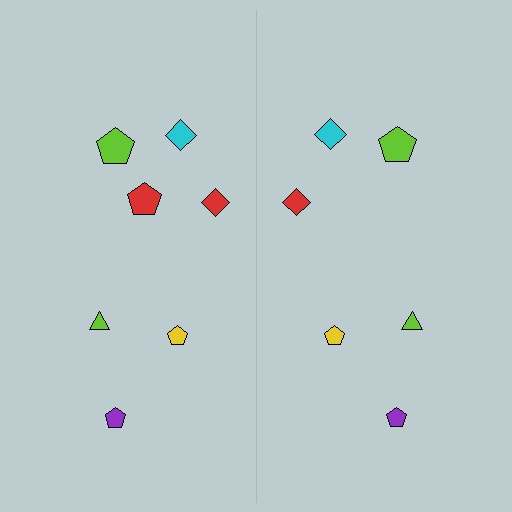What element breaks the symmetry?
A red pentagon is missing from the right side.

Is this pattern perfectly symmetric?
No, the pattern is not perfectly symmetric. A red pentagon is missing from the right side.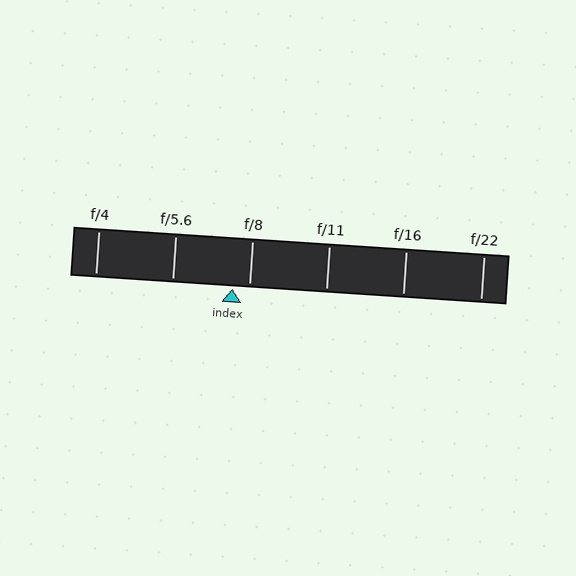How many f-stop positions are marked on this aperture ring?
There are 6 f-stop positions marked.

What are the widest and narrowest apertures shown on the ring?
The widest aperture shown is f/4 and the narrowest is f/22.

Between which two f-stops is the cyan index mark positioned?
The index mark is between f/5.6 and f/8.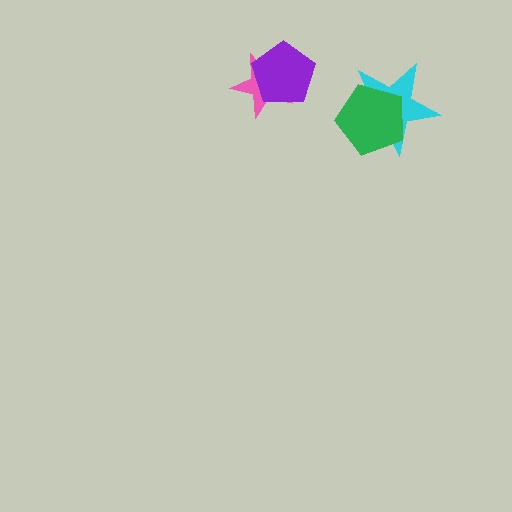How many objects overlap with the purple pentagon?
1 object overlaps with the purple pentagon.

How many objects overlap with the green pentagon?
1 object overlaps with the green pentagon.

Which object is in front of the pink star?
The purple pentagon is in front of the pink star.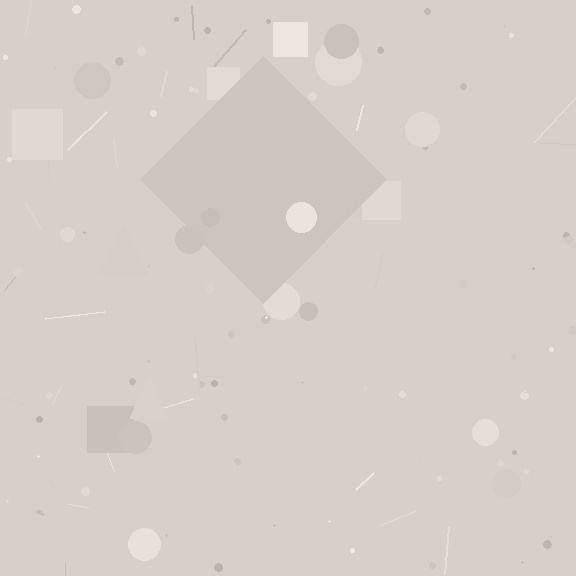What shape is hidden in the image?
A diamond is hidden in the image.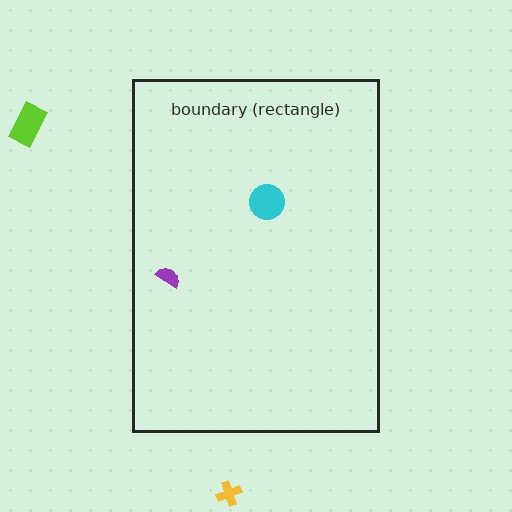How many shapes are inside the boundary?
2 inside, 2 outside.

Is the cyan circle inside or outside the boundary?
Inside.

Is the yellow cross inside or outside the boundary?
Outside.